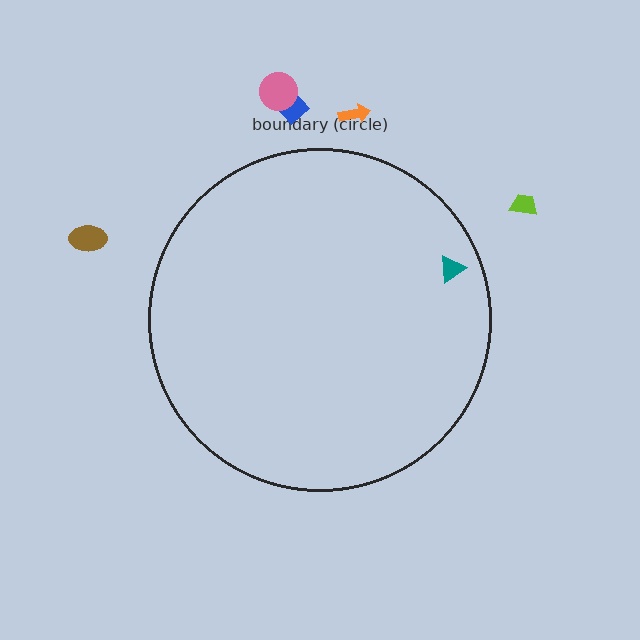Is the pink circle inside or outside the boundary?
Outside.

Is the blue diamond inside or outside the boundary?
Outside.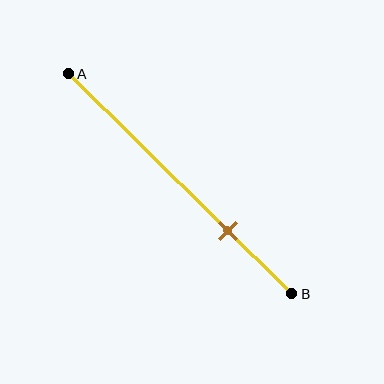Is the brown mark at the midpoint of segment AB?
No, the mark is at about 70% from A, not at the 50% midpoint.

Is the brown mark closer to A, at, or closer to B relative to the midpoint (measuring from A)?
The brown mark is closer to point B than the midpoint of segment AB.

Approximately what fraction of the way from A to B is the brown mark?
The brown mark is approximately 70% of the way from A to B.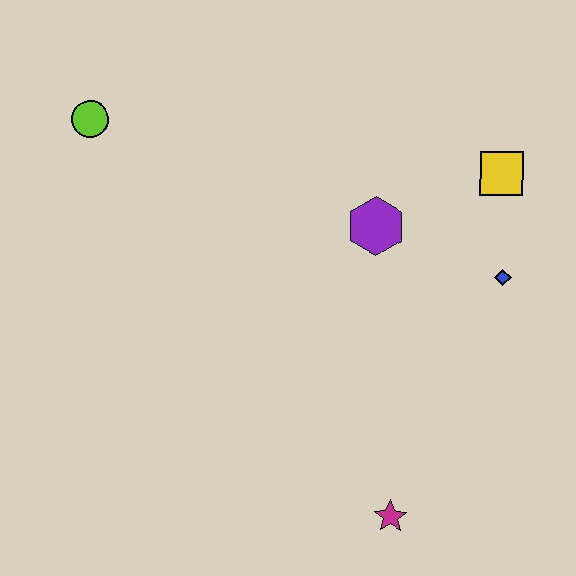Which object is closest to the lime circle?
The purple hexagon is closest to the lime circle.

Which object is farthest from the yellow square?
The lime circle is farthest from the yellow square.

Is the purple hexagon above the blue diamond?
Yes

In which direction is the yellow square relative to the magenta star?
The yellow square is above the magenta star.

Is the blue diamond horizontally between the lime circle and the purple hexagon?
No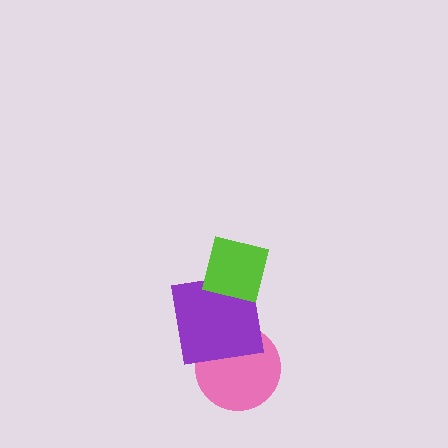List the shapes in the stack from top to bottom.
From top to bottom: the lime square, the purple square, the pink circle.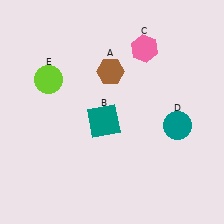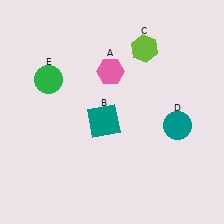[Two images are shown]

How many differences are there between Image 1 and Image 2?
There are 3 differences between the two images.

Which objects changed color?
A changed from brown to pink. C changed from pink to lime. E changed from lime to green.